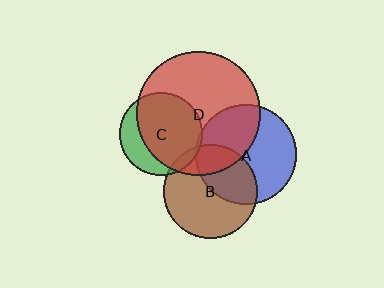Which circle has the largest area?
Circle D (red).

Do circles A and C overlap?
Yes.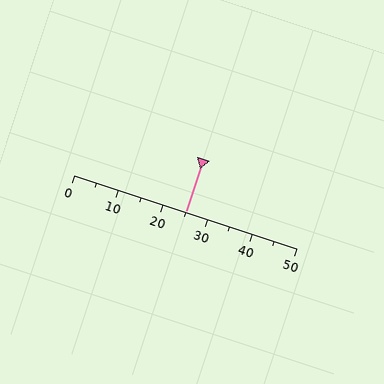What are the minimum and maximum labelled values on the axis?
The axis runs from 0 to 50.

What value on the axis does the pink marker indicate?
The marker indicates approximately 25.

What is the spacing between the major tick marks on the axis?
The major ticks are spaced 10 apart.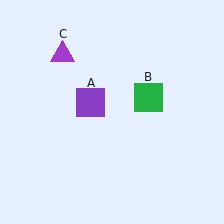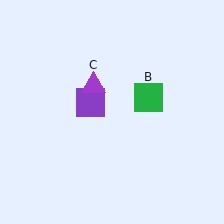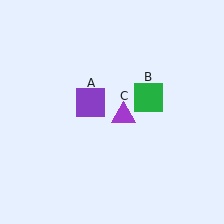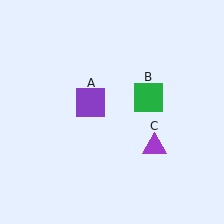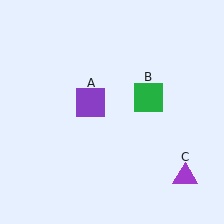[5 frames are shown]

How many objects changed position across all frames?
1 object changed position: purple triangle (object C).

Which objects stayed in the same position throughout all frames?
Purple square (object A) and green square (object B) remained stationary.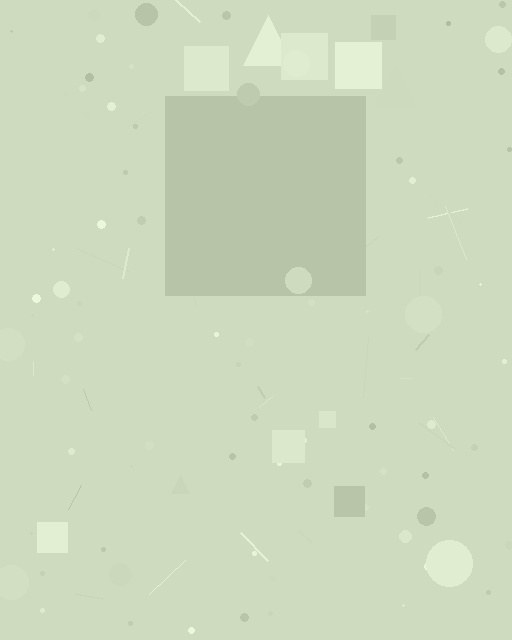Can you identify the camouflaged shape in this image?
The camouflaged shape is a square.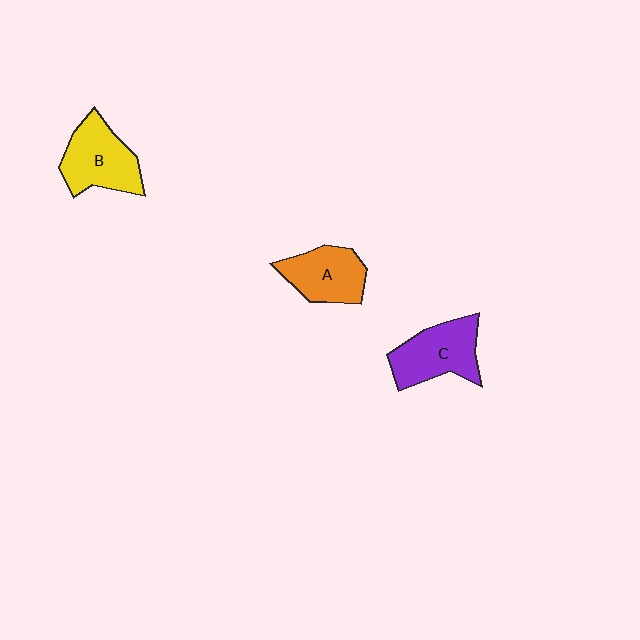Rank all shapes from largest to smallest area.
From largest to smallest: C (purple), B (yellow), A (orange).